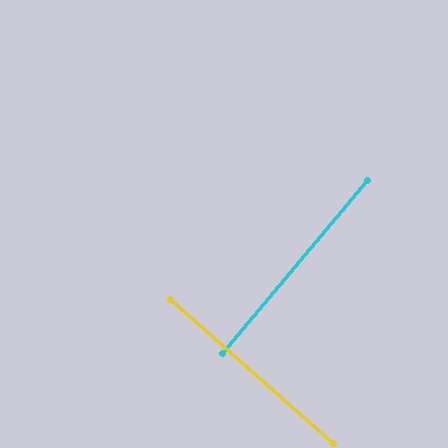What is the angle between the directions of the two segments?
Approximately 89 degrees.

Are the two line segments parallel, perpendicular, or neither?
Perpendicular — they meet at approximately 89°.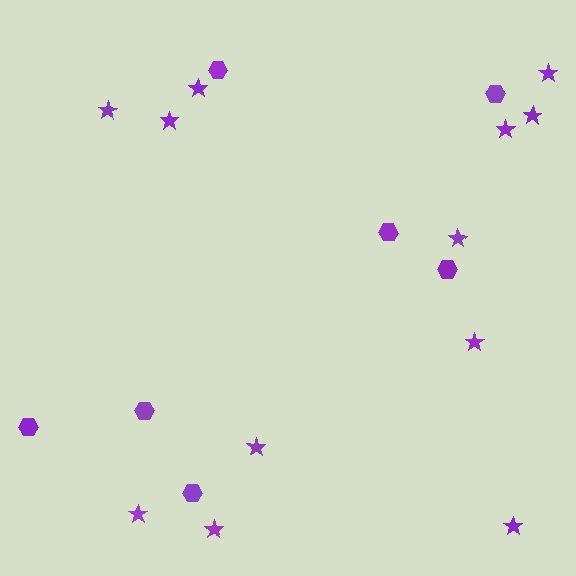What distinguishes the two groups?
There are 2 groups: one group of hexagons (7) and one group of stars (12).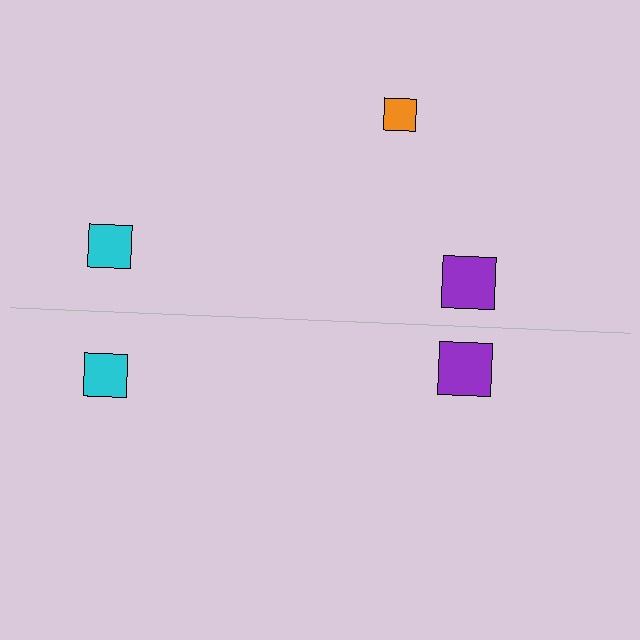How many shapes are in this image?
There are 5 shapes in this image.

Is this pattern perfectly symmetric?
No, the pattern is not perfectly symmetric. A orange square is missing from the bottom side.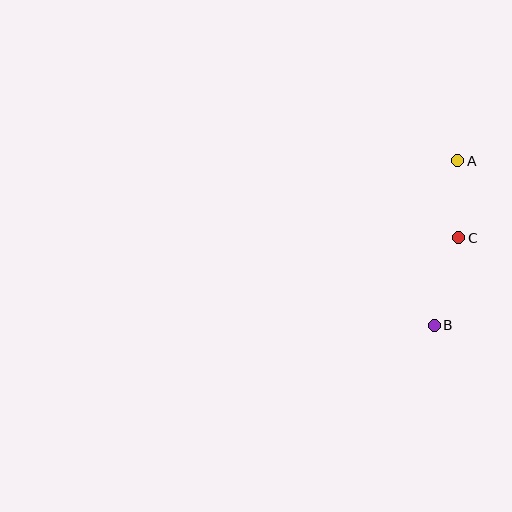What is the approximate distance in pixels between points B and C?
The distance between B and C is approximately 91 pixels.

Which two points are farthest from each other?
Points A and B are farthest from each other.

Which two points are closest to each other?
Points A and C are closest to each other.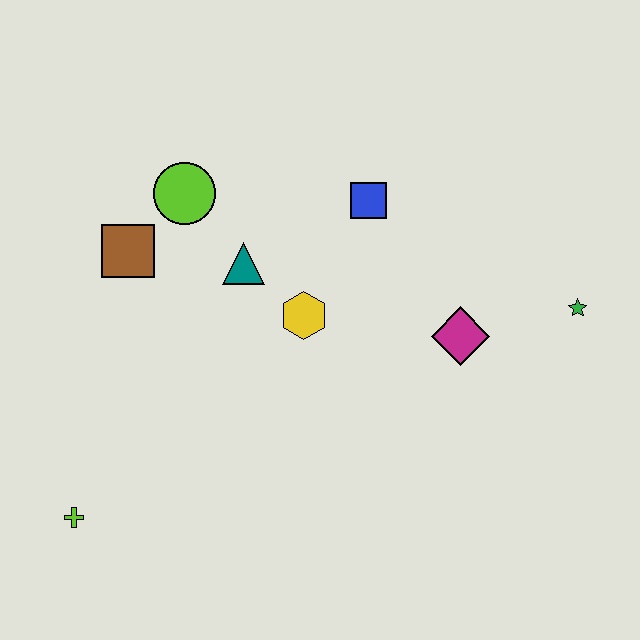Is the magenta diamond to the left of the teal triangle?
No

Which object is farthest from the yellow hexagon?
The lime cross is farthest from the yellow hexagon.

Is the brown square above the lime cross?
Yes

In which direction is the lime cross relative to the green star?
The lime cross is to the left of the green star.